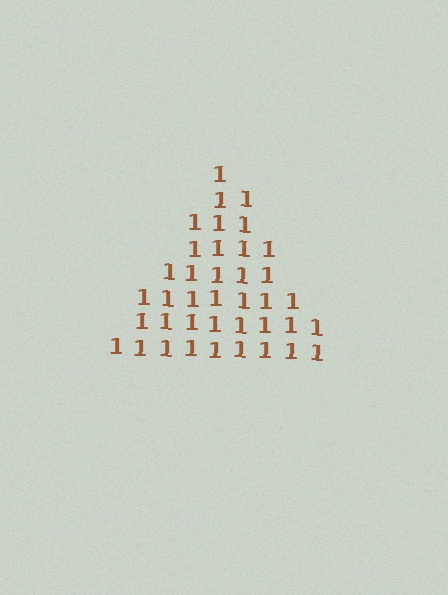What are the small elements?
The small elements are digit 1's.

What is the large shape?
The large shape is a triangle.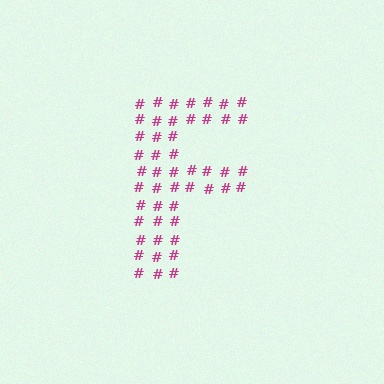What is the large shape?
The large shape is the letter F.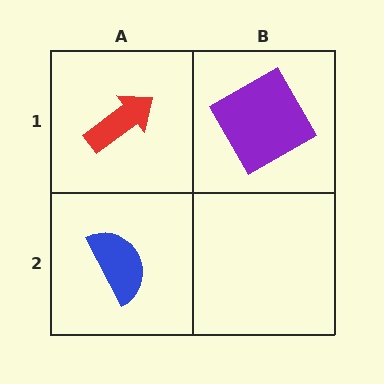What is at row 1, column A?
A red arrow.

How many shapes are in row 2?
1 shape.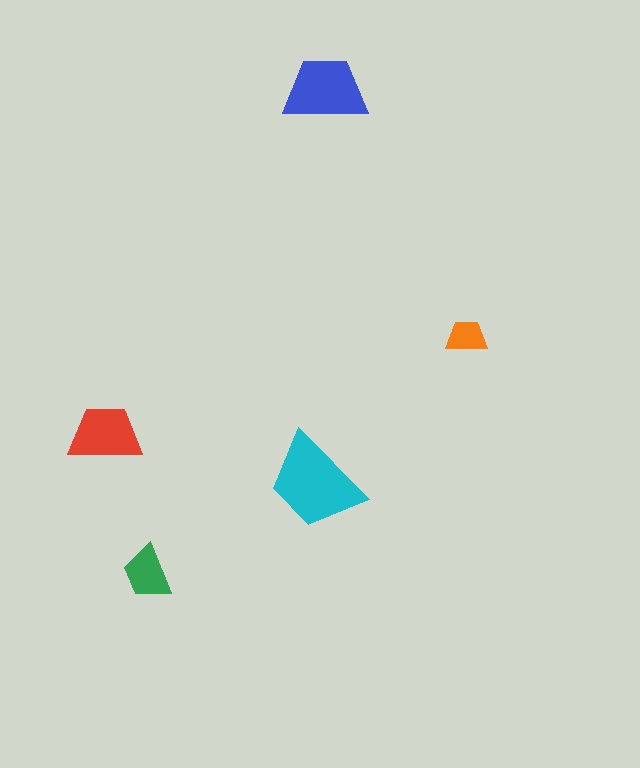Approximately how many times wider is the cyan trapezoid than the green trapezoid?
About 2 times wider.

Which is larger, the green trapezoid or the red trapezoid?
The red one.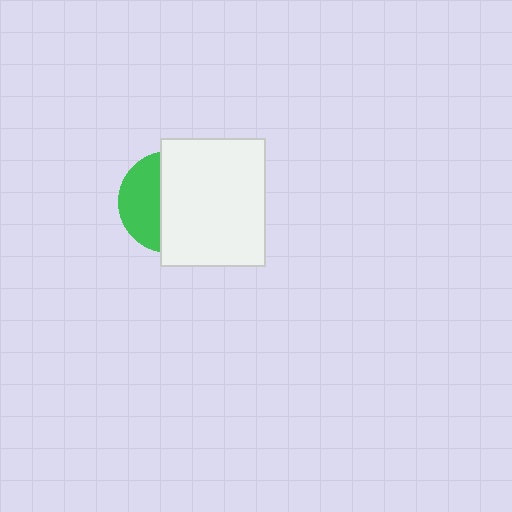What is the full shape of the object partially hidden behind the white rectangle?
The partially hidden object is a green circle.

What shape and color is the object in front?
The object in front is a white rectangle.